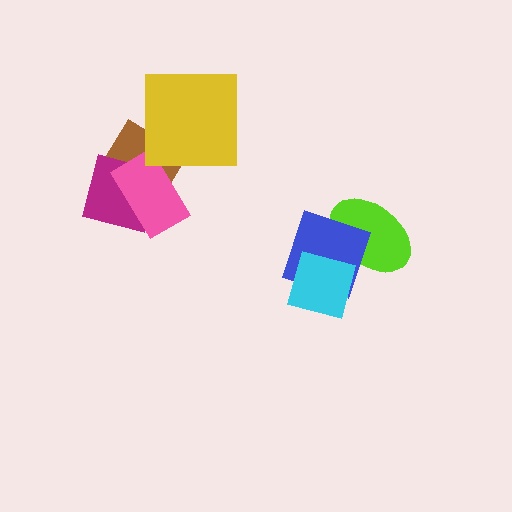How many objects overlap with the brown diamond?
3 objects overlap with the brown diamond.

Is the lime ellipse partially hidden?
Yes, it is partially covered by another shape.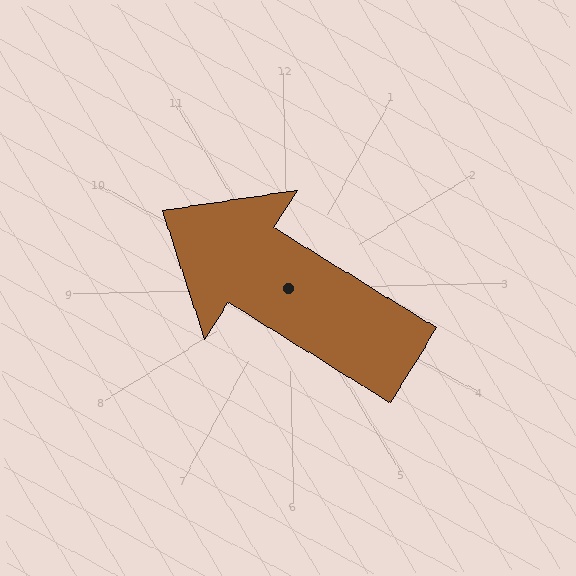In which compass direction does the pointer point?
Northwest.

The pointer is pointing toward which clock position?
Roughly 10 o'clock.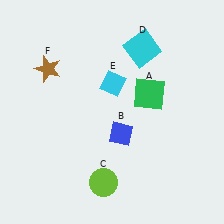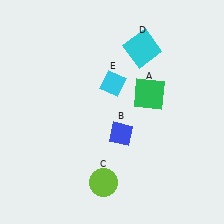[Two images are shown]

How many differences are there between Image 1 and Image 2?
There is 1 difference between the two images.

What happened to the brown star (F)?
The brown star (F) was removed in Image 2. It was in the top-left area of Image 1.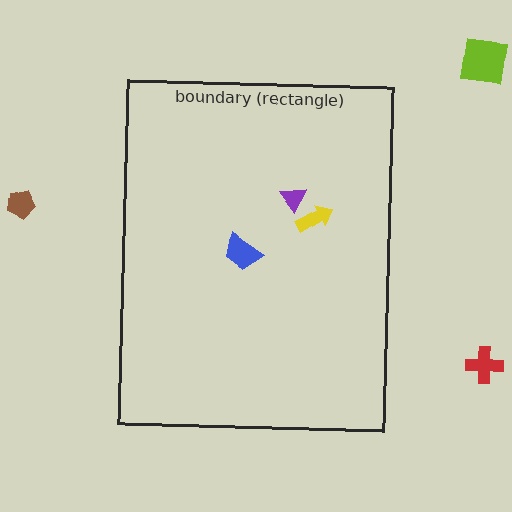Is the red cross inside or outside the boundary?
Outside.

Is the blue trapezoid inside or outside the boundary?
Inside.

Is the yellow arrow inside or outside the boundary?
Inside.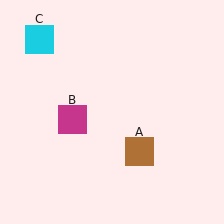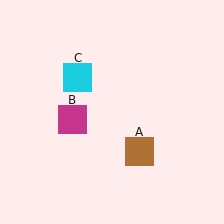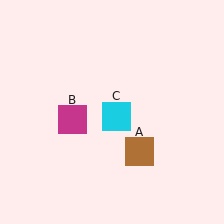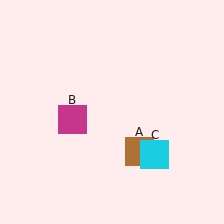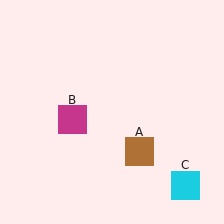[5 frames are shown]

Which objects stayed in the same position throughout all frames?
Brown square (object A) and magenta square (object B) remained stationary.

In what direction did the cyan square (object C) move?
The cyan square (object C) moved down and to the right.